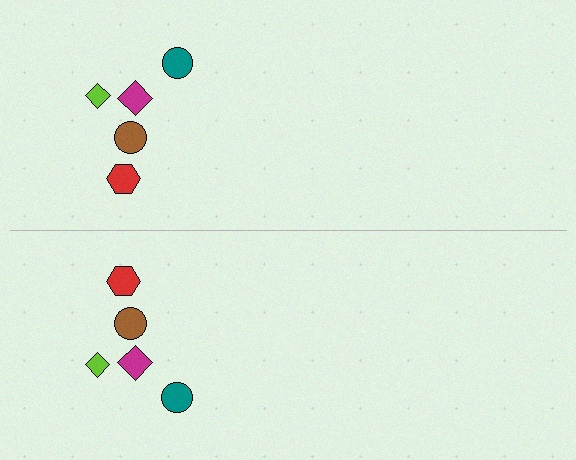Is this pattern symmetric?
Yes, this pattern has bilateral (reflection) symmetry.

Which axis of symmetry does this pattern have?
The pattern has a horizontal axis of symmetry running through the center of the image.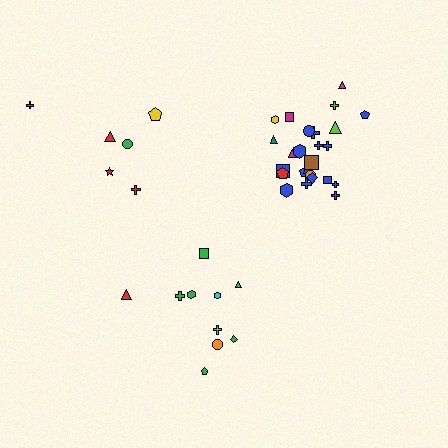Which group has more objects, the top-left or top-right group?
The top-right group.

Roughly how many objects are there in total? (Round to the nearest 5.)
Roughly 40 objects in total.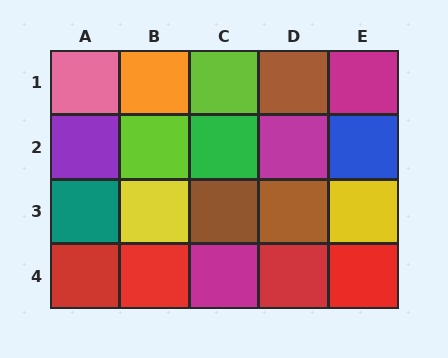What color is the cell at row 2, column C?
Green.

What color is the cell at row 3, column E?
Yellow.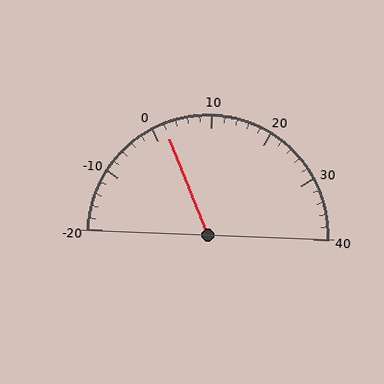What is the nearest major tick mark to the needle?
The nearest major tick mark is 0.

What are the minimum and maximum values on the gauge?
The gauge ranges from -20 to 40.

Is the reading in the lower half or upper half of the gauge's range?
The reading is in the lower half of the range (-20 to 40).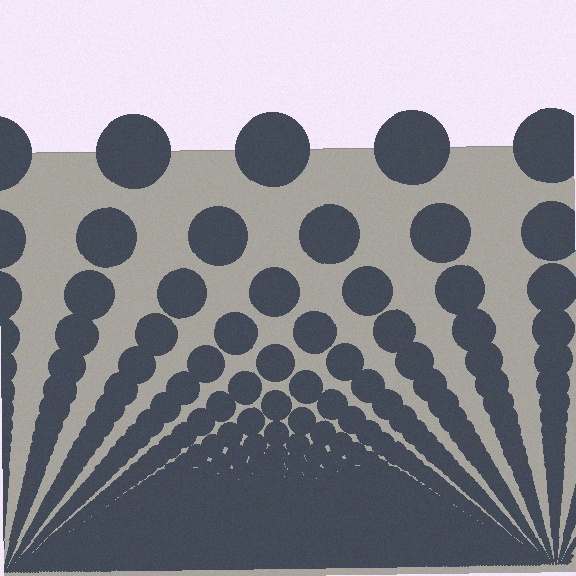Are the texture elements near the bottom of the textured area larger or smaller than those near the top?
Smaller. The gradient is inverted — elements near the bottom are smaller and denser.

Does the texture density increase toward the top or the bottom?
Density increases toward the bottom.